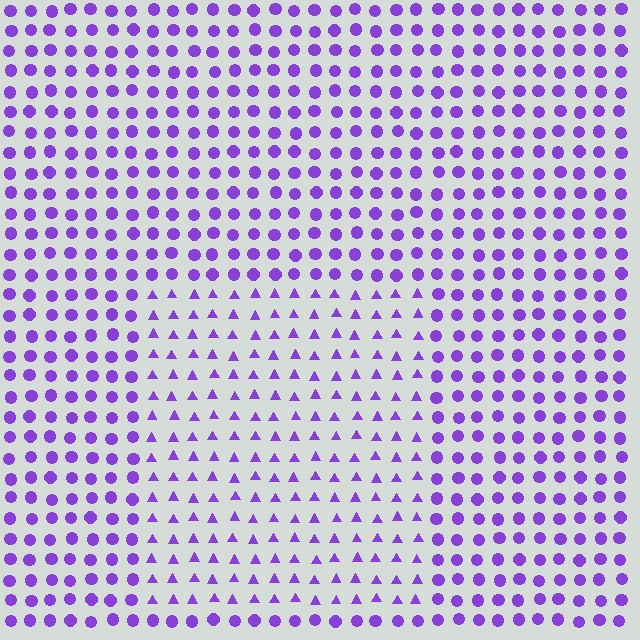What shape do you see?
I see a rectangle.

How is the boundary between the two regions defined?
The boundary is defined by a change in element shape: triangles inside vs. circles outside. All elements share the same color and spacing.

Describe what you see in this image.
The image is filled with small purple elements arranged in a uniform grid. A rectangle-shaped region contains triangles, while the surrounding area contains circles. The boundary is defined purely by the change in element shape.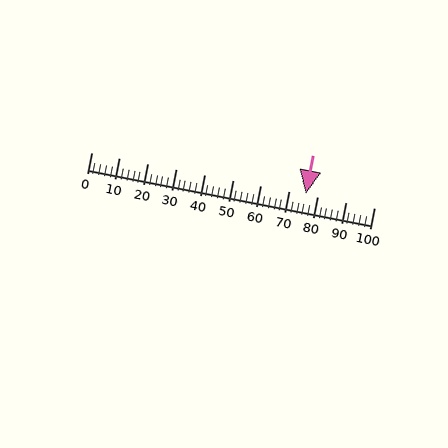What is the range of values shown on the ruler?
The ruler shows values from 0 to 100.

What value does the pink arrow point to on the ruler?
The pink arrow points to approximately 76.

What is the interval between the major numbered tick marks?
The major tick marks are spaced 10 units apart.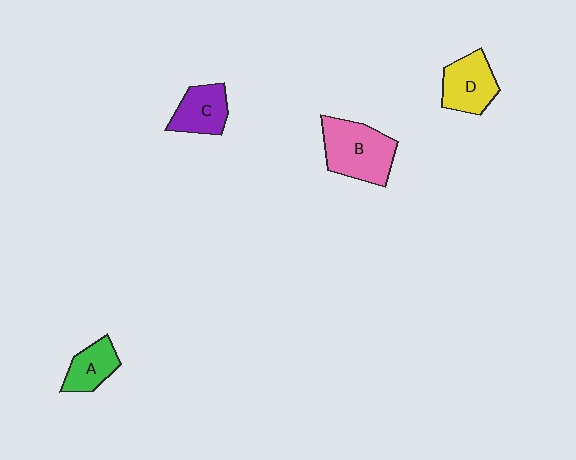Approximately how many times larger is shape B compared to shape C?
Approximately 1.6 times.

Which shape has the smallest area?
Shape A (green).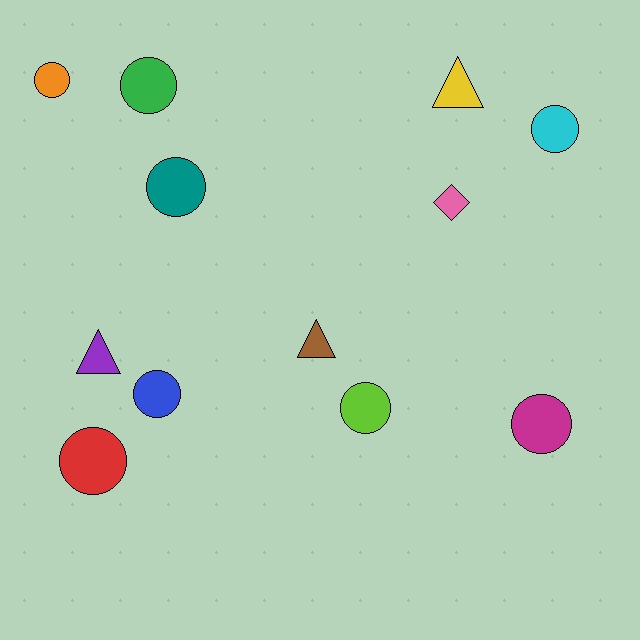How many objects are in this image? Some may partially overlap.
There are 12 objects.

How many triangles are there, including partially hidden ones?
There are 3 triangles.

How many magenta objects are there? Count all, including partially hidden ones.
There is 1 magenta object.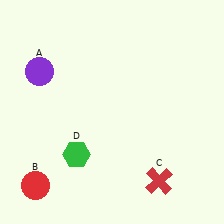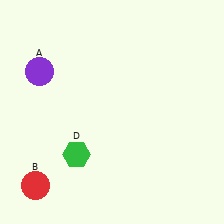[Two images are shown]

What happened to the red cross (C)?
The red cross (C) was removed in Image 2. It was in the bottom-right area of Image 1.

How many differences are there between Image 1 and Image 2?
There is 1 difference between the two images.